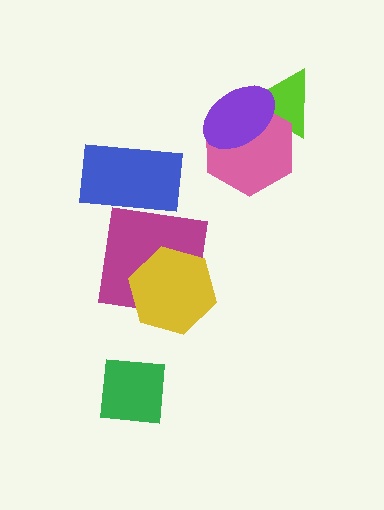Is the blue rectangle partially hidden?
Yes, it is partially covered by another shape.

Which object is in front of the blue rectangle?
The magenta square is in front of the blue rectangle.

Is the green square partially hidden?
No, no other shape covers it.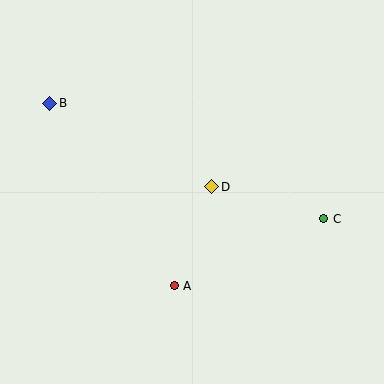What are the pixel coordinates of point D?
Point D is at (212, 187).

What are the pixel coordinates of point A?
Point A is at (174, 286).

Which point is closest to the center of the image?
Point D at (212, 187) is closest to the center.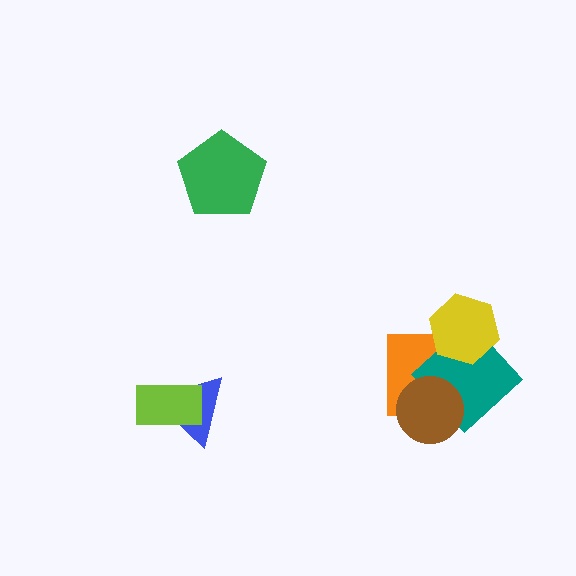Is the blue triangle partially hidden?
Yes, it is partially covered by another shape.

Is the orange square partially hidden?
Yes, it is partially covered by another shape.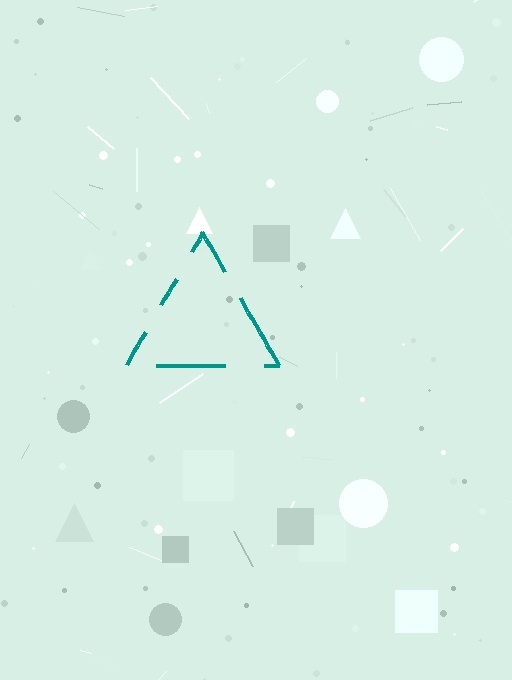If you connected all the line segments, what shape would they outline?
They would outline a triangle.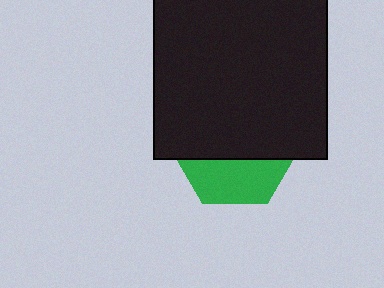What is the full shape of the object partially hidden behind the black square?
The partially hidden object is a green hexagon.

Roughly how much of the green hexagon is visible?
A small part of it is visible (roughly 37%).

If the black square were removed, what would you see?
You would see the complete green hexagon.